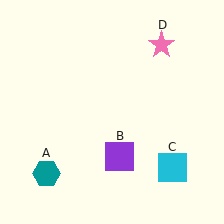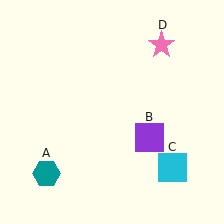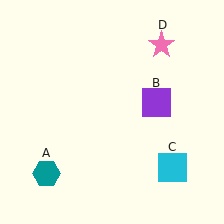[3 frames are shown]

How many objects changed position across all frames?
1 object changed position: purple square (object B).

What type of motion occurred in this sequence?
The purple square (object B) rotated counterclockwise around the center of the scene.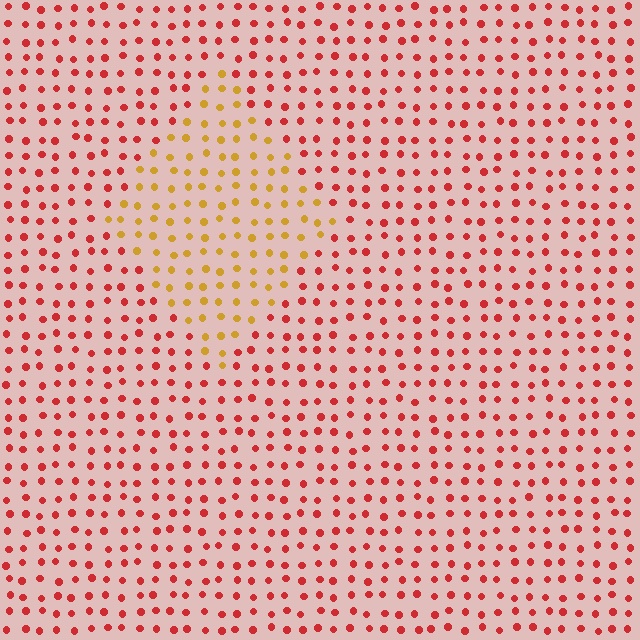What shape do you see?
I see a diamond.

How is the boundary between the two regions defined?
The boundary is defined purely by a slight shift in hue (about 45 degrees). Spacing, size, and orientation are identical on both sides.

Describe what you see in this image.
The image is filled with small red elements in a uniform arrangement. A diamond-shaped region is visible where the elements are tinted to a slightly different hue, forming a subtle color boundary.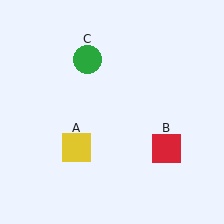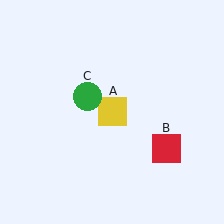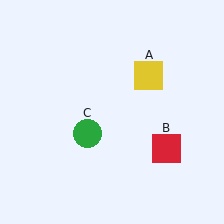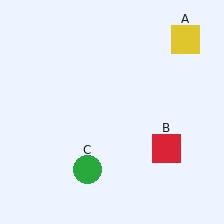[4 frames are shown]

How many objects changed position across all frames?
2 objects changed position: yellow square (object A), green circle (object C).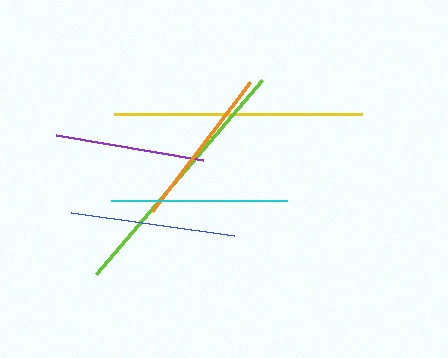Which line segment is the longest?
The lime line is the longest at approximately 255 pixels.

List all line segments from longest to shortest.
From longest to shortest: lime, yellow, cyan, blue, orange, purple.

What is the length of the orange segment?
The orange segment is approximately 161 pixels long.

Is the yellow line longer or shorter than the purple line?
The yellow line is longer than the purple line.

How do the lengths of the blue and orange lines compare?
The blue and orange lines are approximately the same length.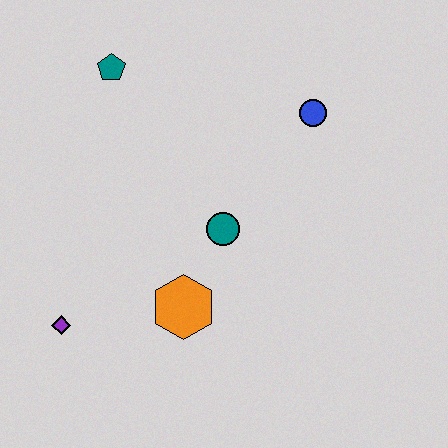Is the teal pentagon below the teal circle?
No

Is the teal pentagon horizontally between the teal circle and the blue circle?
No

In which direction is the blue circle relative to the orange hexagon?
The blue circle is above the orange hexagon.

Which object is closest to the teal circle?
The orange hexagon is closest to the teal circle.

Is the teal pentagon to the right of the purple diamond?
Yes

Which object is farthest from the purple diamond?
The blue circle is farthest from the purple diamond.